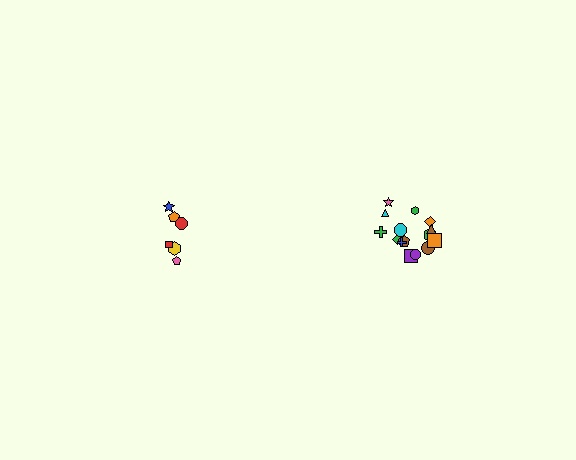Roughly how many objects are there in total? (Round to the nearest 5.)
Roughly 20 objects in total.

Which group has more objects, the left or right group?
The right group.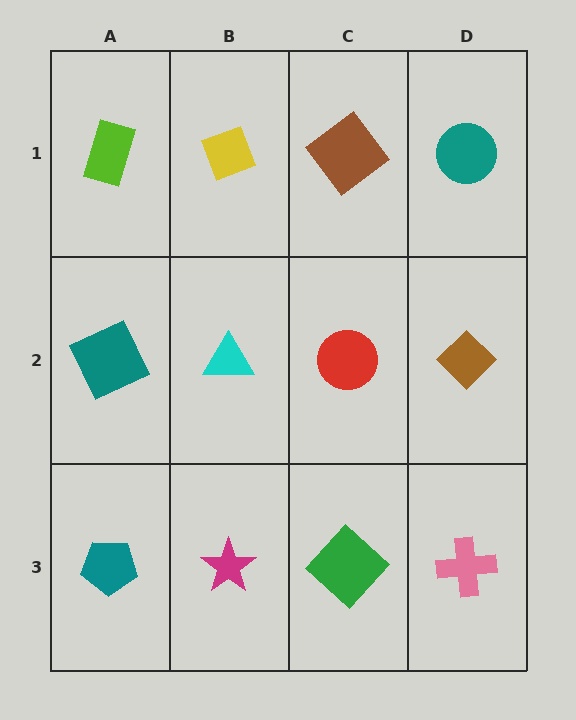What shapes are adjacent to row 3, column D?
A brown diamond (row 2, column D), a green diamond (row 3, column C).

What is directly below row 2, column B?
A magenta star.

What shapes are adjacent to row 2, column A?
A lime rectangle (row 1, column A), a teal pentagon (row 3, column A), a cyan triangle (row 2, column B).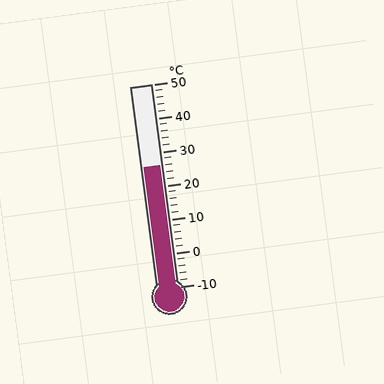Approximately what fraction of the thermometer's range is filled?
The thermometer is filled to approximately 60% of its range.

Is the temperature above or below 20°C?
The temperature is above 20°C.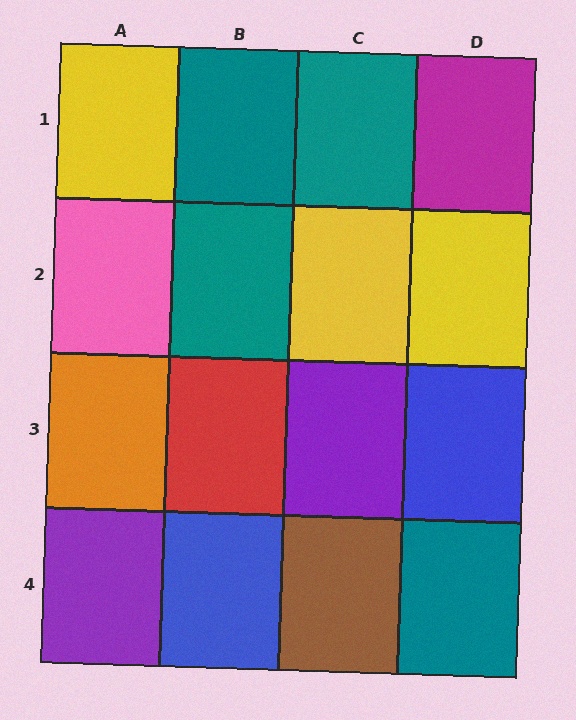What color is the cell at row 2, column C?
Yellow.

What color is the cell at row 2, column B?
Teal.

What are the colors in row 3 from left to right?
Orange, red, purple, blue.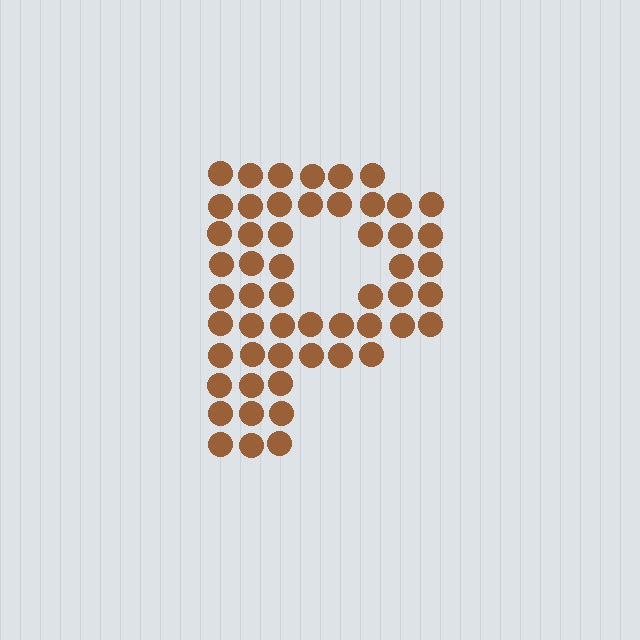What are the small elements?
The small elements are circles.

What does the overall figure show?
The overall figure shows the letter P.